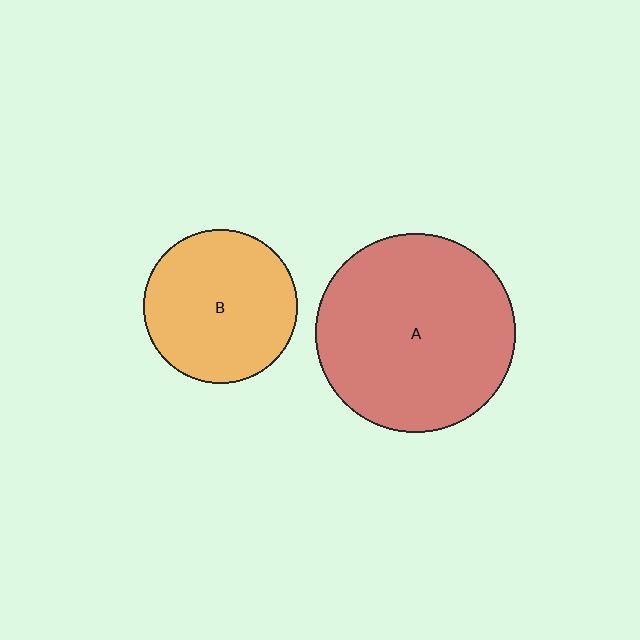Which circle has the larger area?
Circle A (red).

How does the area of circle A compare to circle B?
Approximately 1.7 times.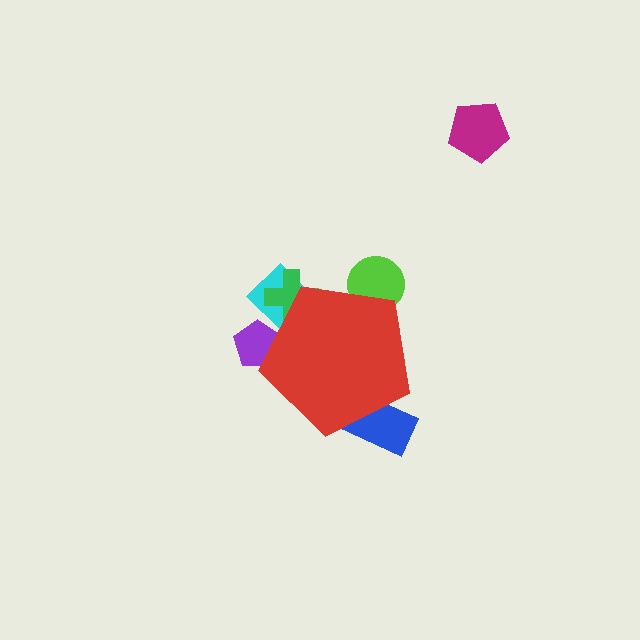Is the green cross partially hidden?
Yes, the green cross is partially hidden behind the red pentagon.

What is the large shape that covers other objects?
A red pentagon.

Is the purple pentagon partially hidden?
Yes, the purple pentagon is partially hidden behind the red pentagon.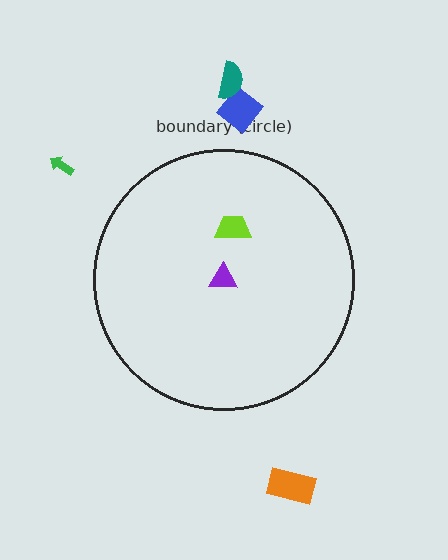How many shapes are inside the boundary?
2 inside, 4 outside.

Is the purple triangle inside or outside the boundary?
Inside.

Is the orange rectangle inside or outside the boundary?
Outside.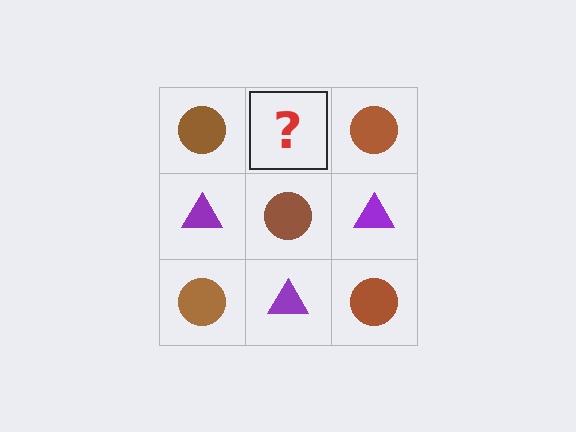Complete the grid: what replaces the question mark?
The question mark should be replaced with a purple triangle.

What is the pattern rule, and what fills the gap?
The rule is that it alternates brown circle and purple triangle in a checkerboard pattern. The gap should be filled with a purple triangle.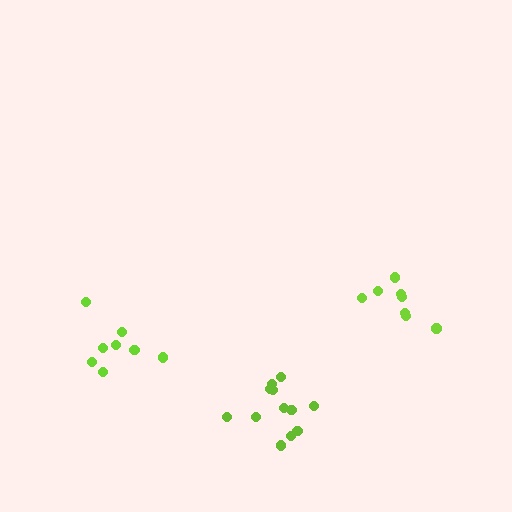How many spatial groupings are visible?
There are 3 spatial groupings.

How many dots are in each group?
Group 1: 8 dots, Group 2: 12 dots, Group 3: 8 dots (28 total).